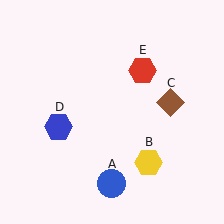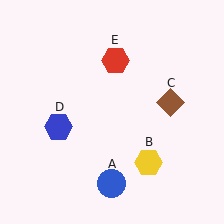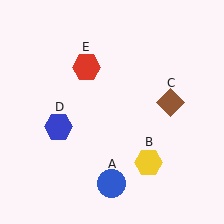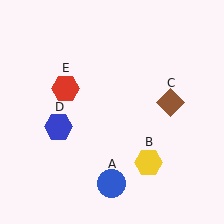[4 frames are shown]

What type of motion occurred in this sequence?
The red hexagon (object E) rotated counterclockwise around the center of the scene.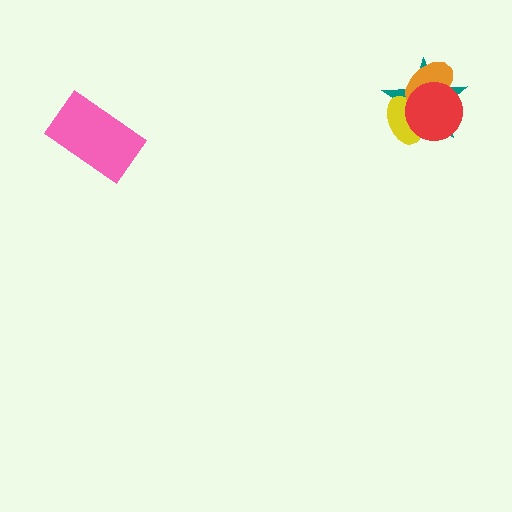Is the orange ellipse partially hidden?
Yes, it is partially covered by another shape.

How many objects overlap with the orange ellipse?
3 objects overlap with the orange ellipse.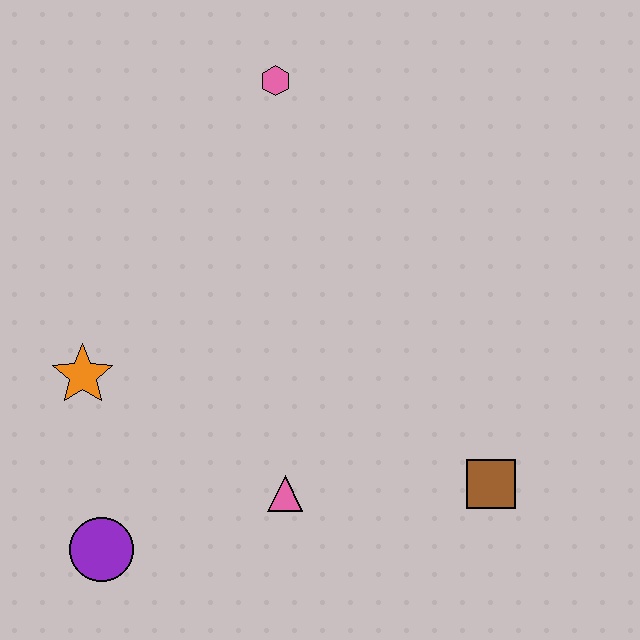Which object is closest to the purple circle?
The orange star is closest to the purple circle.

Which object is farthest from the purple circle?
The pink hexagon is farthest from the purple circle.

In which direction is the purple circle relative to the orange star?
The purple circle is below the orange star.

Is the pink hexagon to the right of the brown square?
No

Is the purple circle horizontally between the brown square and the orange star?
Yes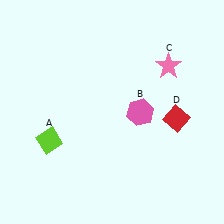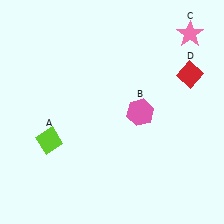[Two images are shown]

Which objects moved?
The objects that moved are: the pink star (C), the red diamond (D).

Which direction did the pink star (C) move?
The pink star (C) moved up.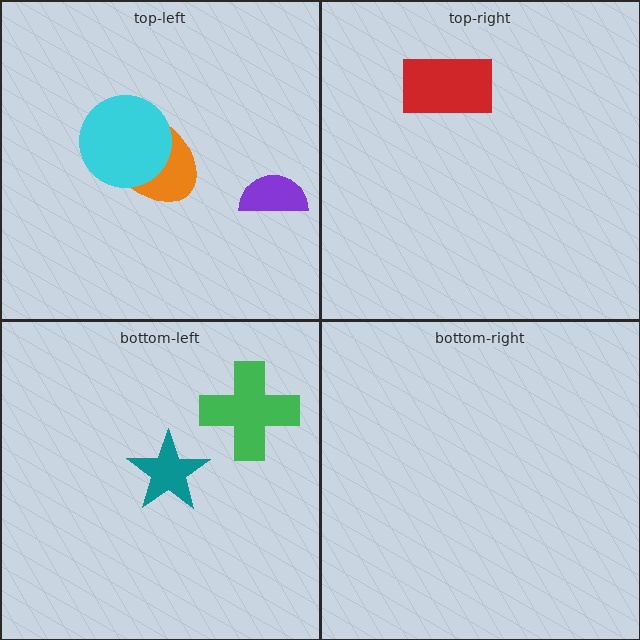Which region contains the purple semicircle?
The top-left region.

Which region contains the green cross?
The bottom-left region.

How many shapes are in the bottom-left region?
2.